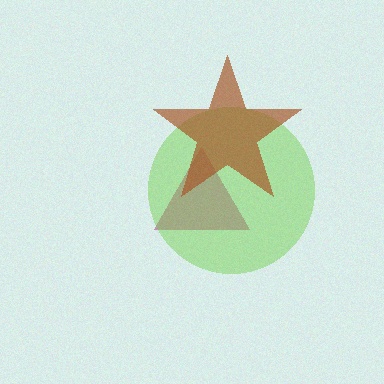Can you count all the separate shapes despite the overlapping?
Yes, there are 3 separate shapes.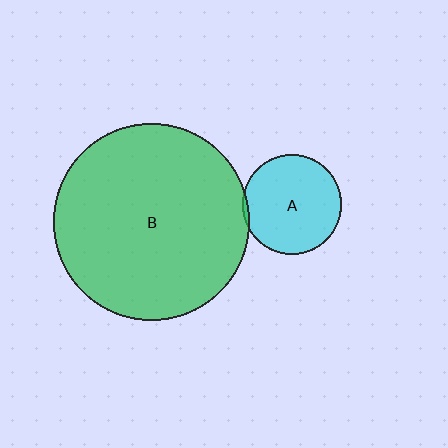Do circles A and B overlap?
Yes.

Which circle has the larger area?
Circle B (green).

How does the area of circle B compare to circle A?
Approximately 3.9 times.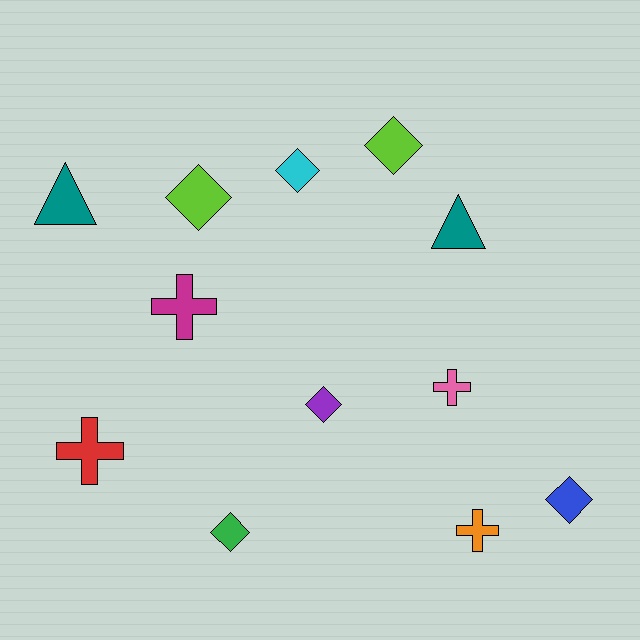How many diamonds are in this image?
There are 6 diamonds.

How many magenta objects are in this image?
There is 1 magenta object.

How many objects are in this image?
There are 12 objects.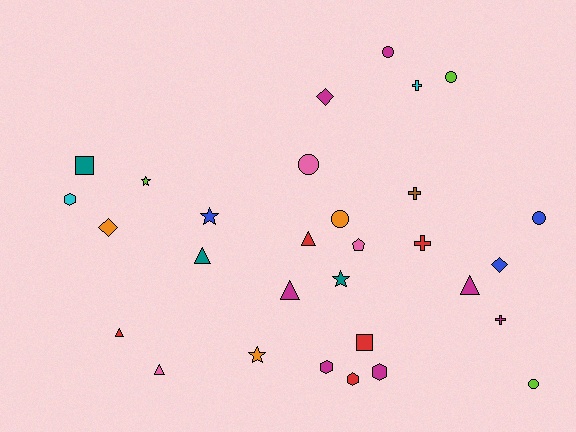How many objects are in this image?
There are 30 objects.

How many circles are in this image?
There are 6 circles.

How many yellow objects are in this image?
There are no yellow objects.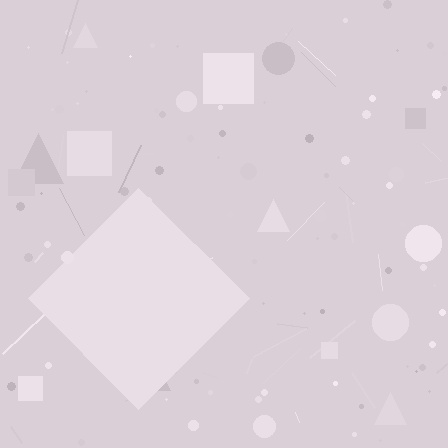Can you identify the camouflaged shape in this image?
The camouflaged shape is a diamond.